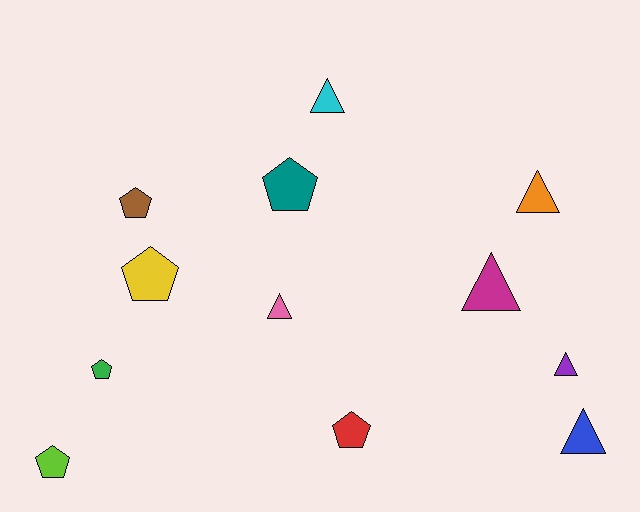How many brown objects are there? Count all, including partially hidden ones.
There is 1 brown object.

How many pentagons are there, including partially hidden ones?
There are 6 pentagons.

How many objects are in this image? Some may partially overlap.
There are 12 objects.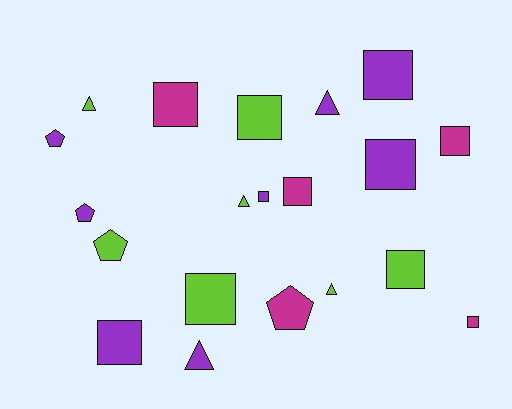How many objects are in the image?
There are 20 objects.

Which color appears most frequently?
Purple, with 8 objects.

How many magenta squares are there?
There are 4 magenta squares.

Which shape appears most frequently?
Square, with 11 objects.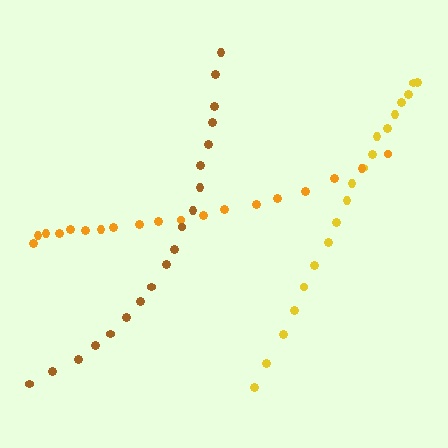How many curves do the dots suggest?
There are 3 distinct paths.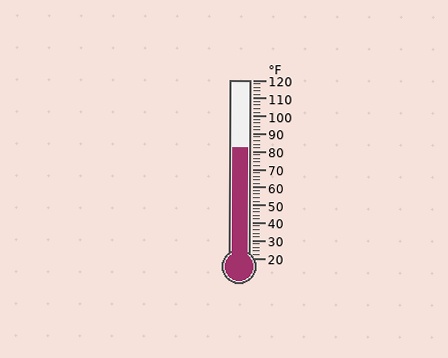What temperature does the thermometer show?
The thermometer shows approximately 82°F.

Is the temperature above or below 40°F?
The temperature is above 40°F.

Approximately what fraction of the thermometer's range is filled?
The thermometer is filled to approximately 60% of its range.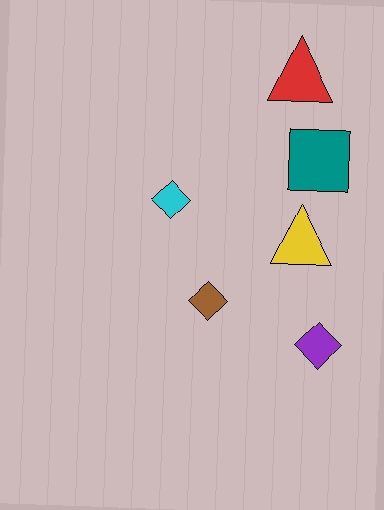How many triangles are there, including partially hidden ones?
There are 2 triangles.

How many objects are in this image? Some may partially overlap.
There are 6 objects.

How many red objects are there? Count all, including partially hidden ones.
There is 1 red object.